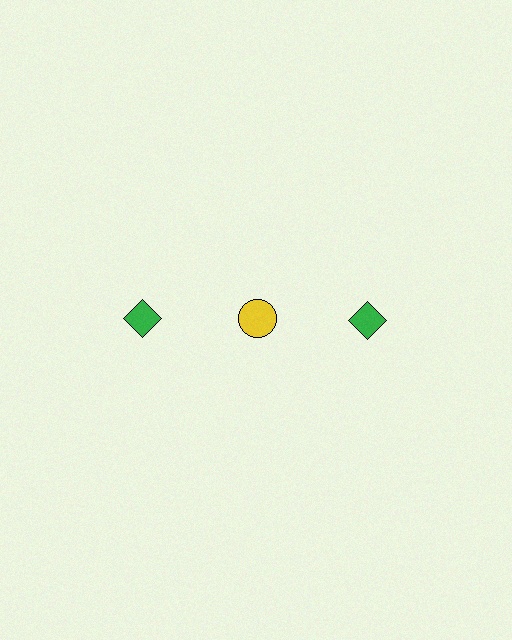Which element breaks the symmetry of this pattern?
The yellow circle in the top row, second from left column breaks the symmetry. All other shapes are green diamonds.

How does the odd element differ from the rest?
It differs in both color (yellow instead of green) and shape (circle instead of diamond).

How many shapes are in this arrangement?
There are 3 shapes arranged in a grid pattern.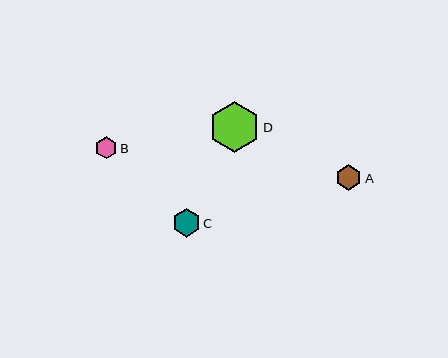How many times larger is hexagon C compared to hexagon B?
Hexagon C is approximately 1.3 times the size of hexagon B.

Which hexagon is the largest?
Hexagon D is the largest with a size of approximately 51 pixels.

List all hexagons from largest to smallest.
From largest to smallest: D, C, A, B.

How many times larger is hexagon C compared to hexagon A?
Hexagon C is approximately 1.1 times the size of hexagon A.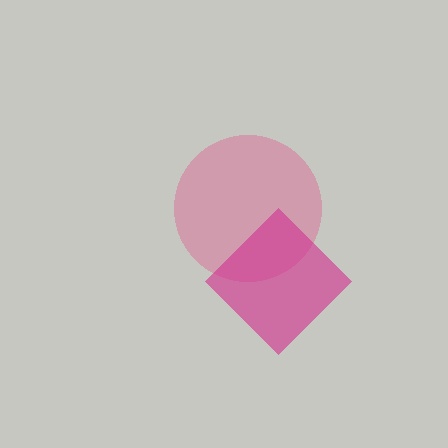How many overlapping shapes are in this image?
There are 2 overlapping shapes in the image.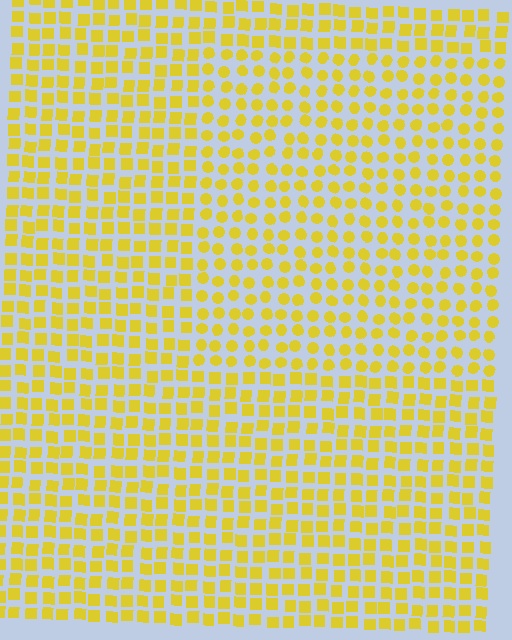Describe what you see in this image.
The image is filled with small yellow elements arranged in a uniform grid. A rectangle-shaped region contains circles, while the surrounding area contains squares. The boundary is defined purely by the change in element shape.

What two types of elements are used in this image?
The image uses circles inside the rectangle region and squares outside it.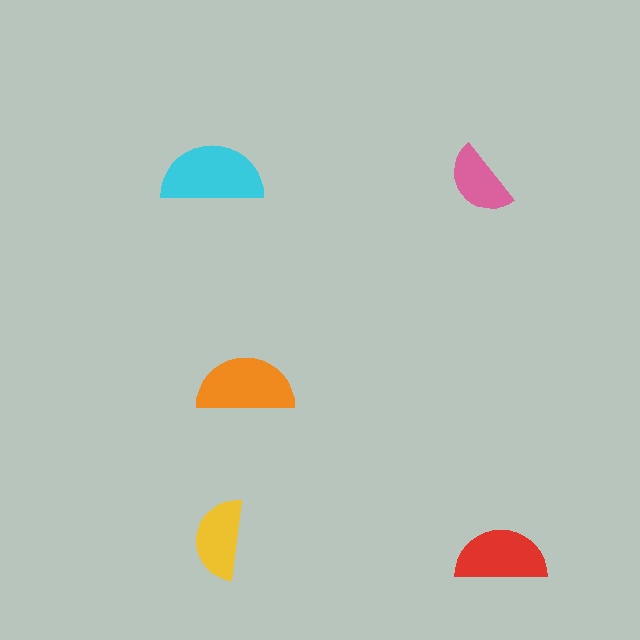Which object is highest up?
The cyan semicircle is topmost.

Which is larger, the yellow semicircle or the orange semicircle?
The orange one.